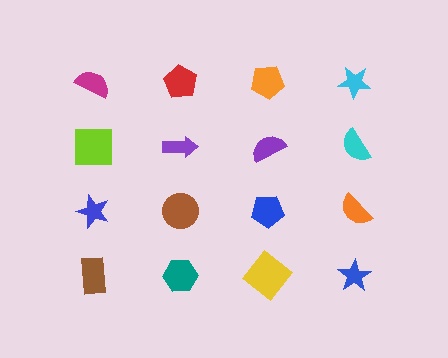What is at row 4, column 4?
A blue star.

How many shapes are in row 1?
4 shapes.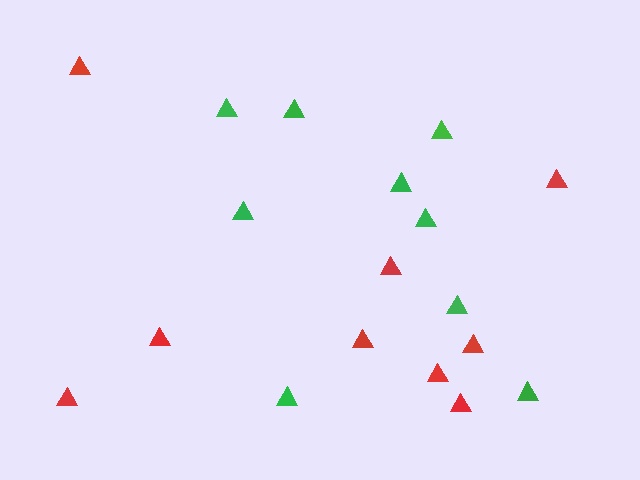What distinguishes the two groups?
There are 2 groups: one group of green triangles (9) and one group of red triangles (9).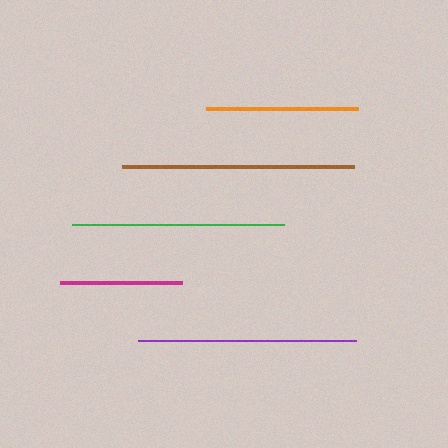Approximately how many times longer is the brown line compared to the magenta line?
The brown line is approximately 1.9 times the length of the magenta line.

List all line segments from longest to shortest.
From longest to shortest: brown, purple, green, orange, magenta.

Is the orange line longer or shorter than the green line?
The green line is longer than the orange line.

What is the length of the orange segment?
The orange segment is approximately 152 pixels long.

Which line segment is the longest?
The brown line is the longest at approximately 232 pixels.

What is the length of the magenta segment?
The magenta segment is approximately 122 pixels long.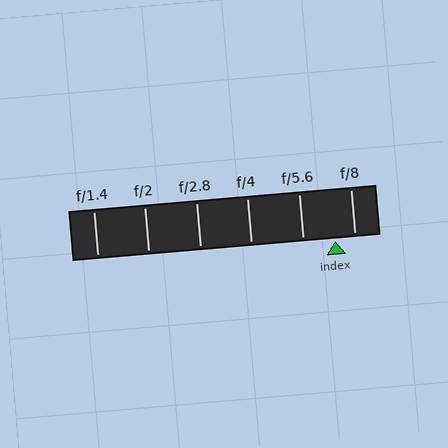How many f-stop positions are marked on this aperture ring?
There are 6 f-stop positions marked.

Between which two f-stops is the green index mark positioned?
The index mark is between f/5.6 and f/8.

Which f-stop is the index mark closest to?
The index mark is closest to f/8.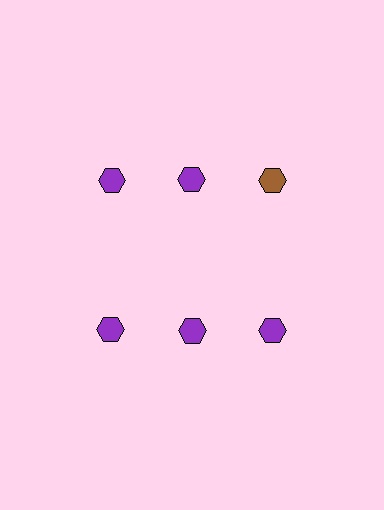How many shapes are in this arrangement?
There are 6 shapes arranged in a grid pattern.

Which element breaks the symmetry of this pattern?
The brown hexagon in the top row, center column breaks the symmetry. All other shapes are purple hexagons.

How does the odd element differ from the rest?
It has a different color: brown instead of purple.